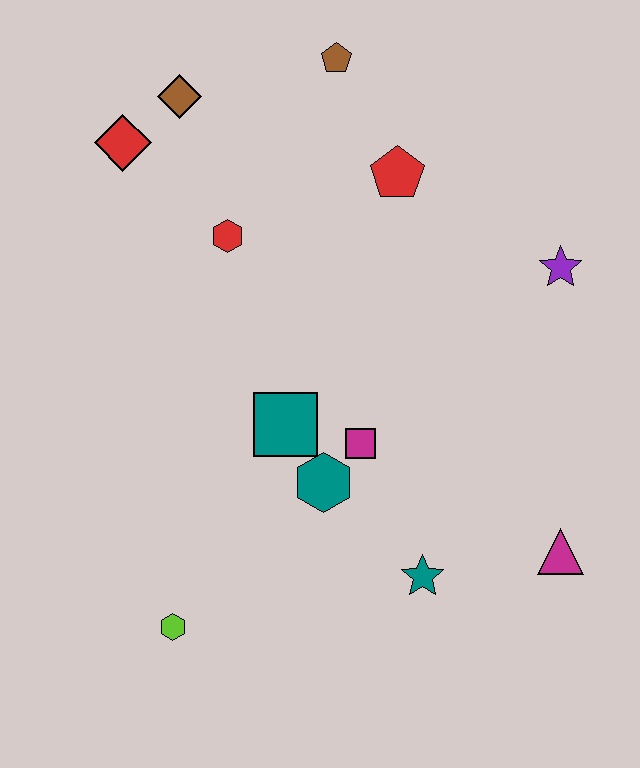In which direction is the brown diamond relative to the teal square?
The brown diamond is above the teal square.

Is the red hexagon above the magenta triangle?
Yes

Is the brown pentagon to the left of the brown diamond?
No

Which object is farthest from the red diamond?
The magenta triangle is farthest from the red diamond.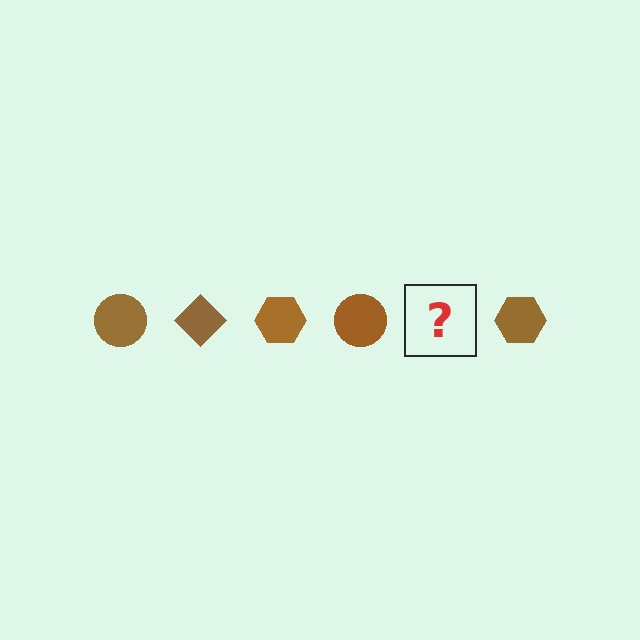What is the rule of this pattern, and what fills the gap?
The rule is that the pattern cycles through circle, diamond, hexagon shapes in brown. The gap should be filled with a brown diamond.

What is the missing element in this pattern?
The missing element is a brown diamond.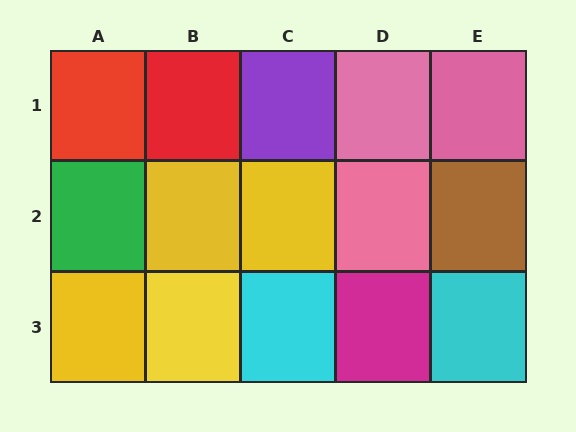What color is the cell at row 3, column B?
Yellow.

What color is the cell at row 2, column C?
Yellow.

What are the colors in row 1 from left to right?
Red, red, purple, pink, pink.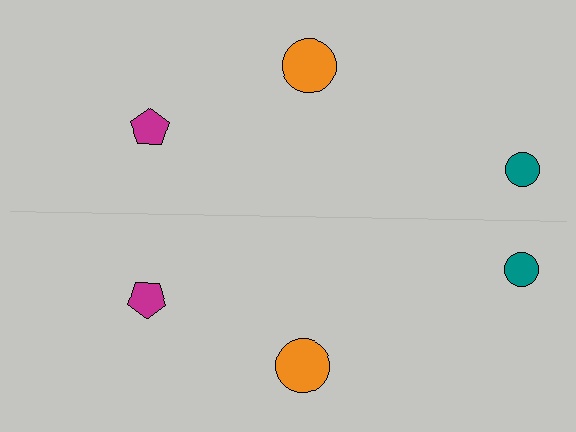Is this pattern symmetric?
Yes, this pattern has bilateral (reflection) symmetry.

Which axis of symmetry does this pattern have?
The pattern has a horizontal axis of symmetry running through the center of the image.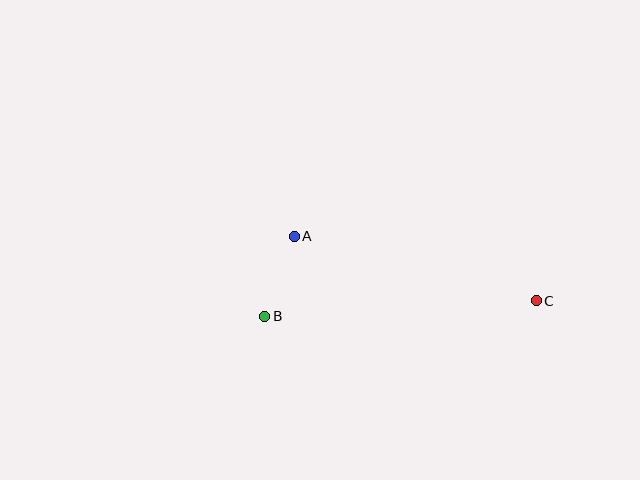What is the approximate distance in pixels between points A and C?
The distance between A and C is approximately 250 pixels.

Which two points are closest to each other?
Points A and B are closest to each other.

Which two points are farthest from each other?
Points B and C are farthest from each other.